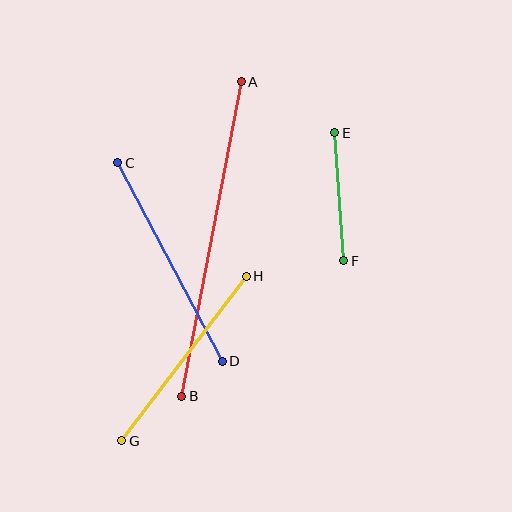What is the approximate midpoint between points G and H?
The midpoint is at approximately (184, 358) pixels.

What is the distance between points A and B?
The distance is approximately 320 pixels.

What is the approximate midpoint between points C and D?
The midpoint is at approximately (170, 262) pixels.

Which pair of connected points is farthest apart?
Points A and B are farthest apart.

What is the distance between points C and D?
The distance is approximately 224 pixels.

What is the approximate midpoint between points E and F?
The midpoint is at approximately (339, 197) pixels.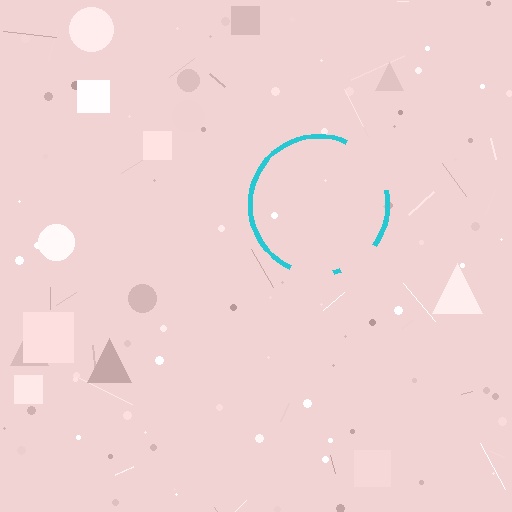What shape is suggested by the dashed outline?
The dashed outline suggests a circle.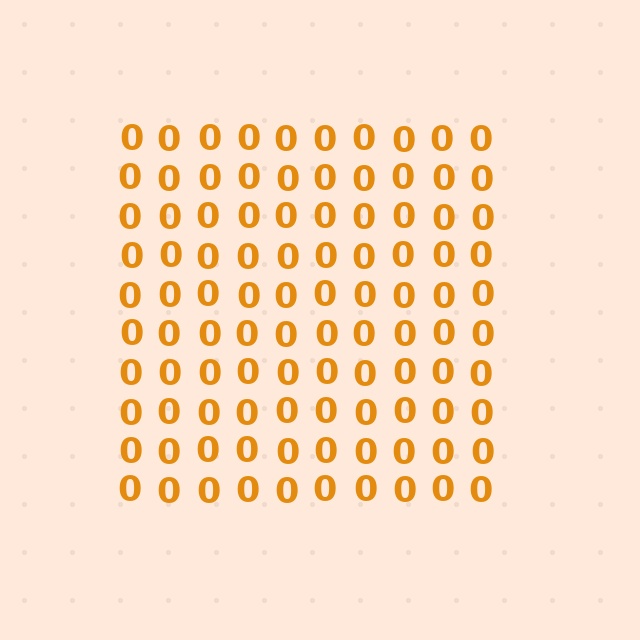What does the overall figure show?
The overall figure shows a square.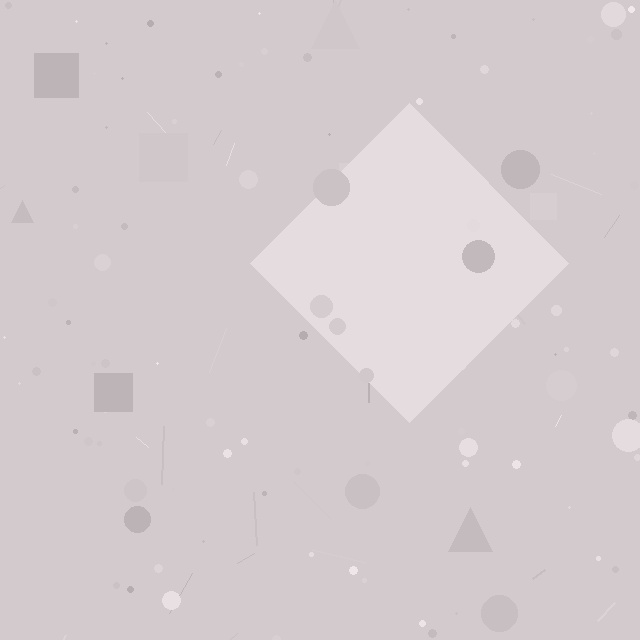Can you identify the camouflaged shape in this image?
The camouflaged shape is a diamond.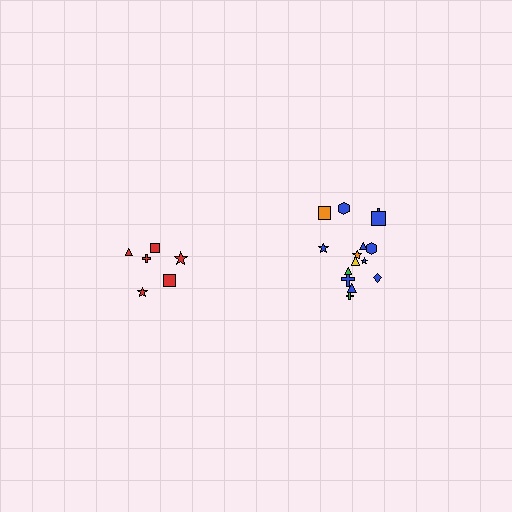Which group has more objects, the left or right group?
The right group.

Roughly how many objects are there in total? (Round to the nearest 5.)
Roughly 20 objects in total.